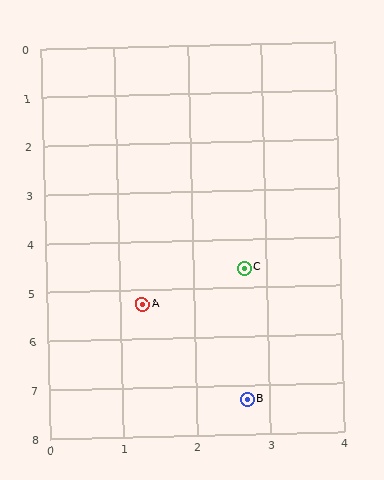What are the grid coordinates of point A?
Point A is at approximately (1.3, 5.3).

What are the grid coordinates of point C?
Point C is at approximately (2.7, 4.6).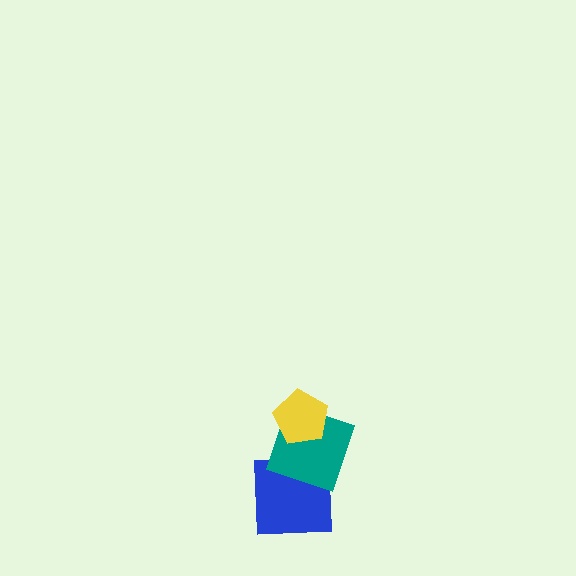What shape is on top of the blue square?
The teal square is on top of the blue square.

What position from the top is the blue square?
The blue square is 3rd from the top.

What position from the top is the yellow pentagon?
The yellow pentagon is 1st from the top.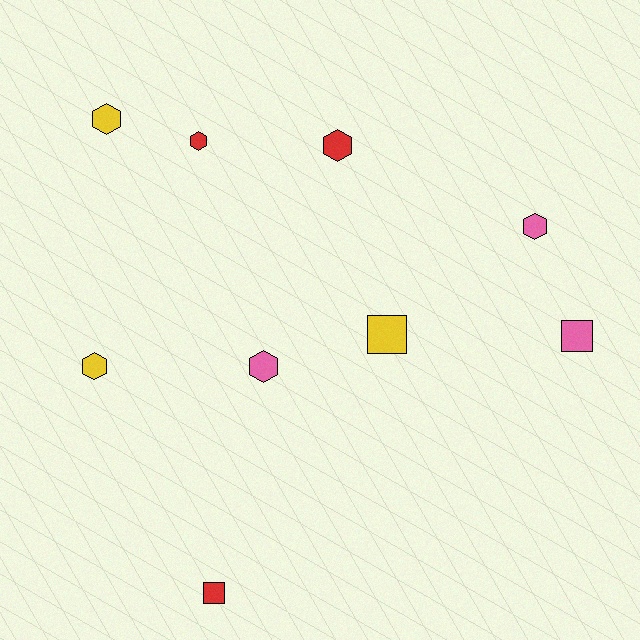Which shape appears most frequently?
Hexagon, with 6 objects.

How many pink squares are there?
There is 1 pink square.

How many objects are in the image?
There are 9 objects.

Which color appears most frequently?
Red, with 3 objects.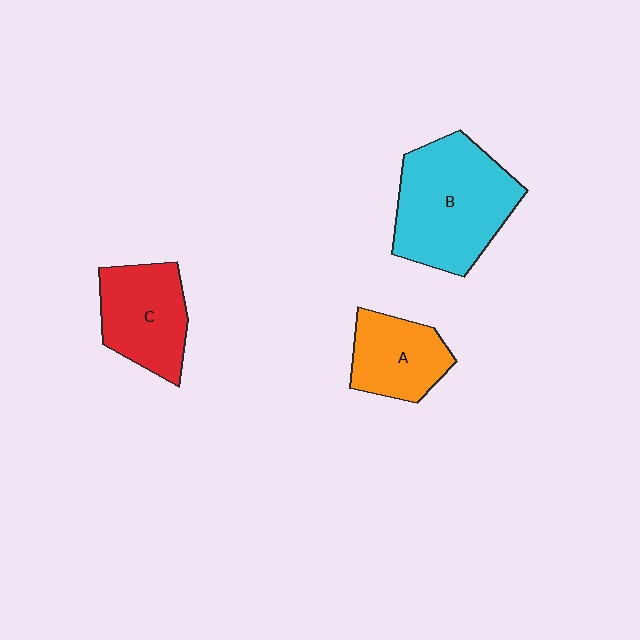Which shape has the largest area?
Shape B (cyan).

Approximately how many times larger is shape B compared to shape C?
Approximately 1.5 times.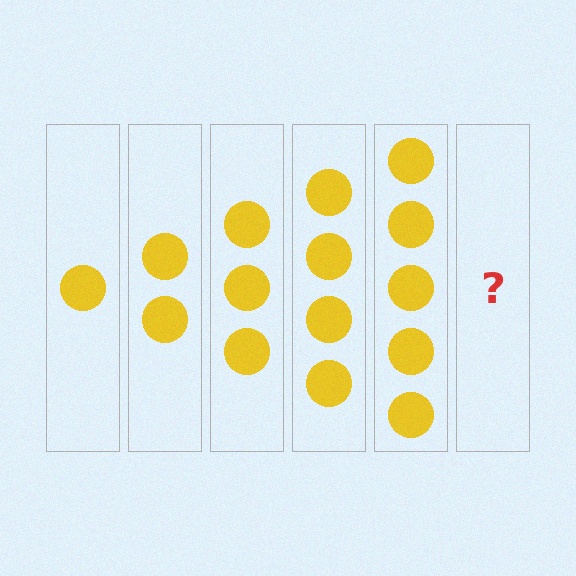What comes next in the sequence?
The next element should be 6 circles.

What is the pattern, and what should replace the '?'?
The pattern is that each step adds one more circle. The '?' should be 6 circles.